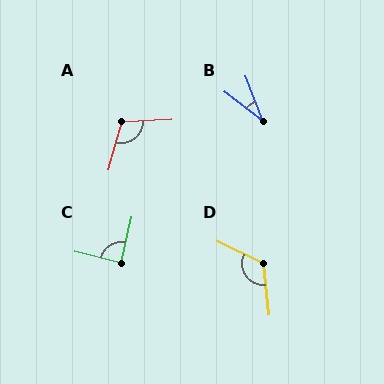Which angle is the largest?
D, at approximately 123 degrees.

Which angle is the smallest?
B, at approximately 31 degrees.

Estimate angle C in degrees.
Approximately 88 degrees.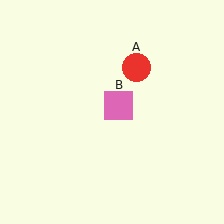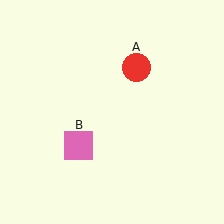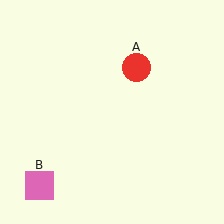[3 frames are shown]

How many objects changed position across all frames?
1 object changed position: pink square (object B).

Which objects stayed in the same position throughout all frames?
Red circle (object A) remained stationary.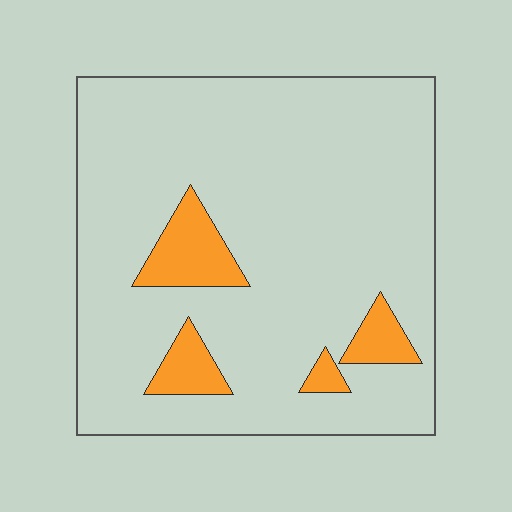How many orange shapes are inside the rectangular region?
4.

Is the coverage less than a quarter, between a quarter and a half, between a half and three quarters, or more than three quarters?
Less than a quarter.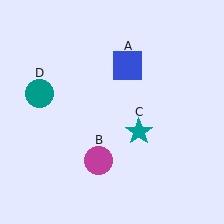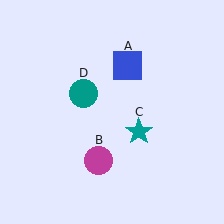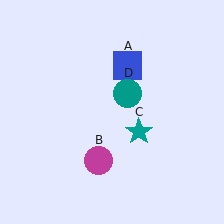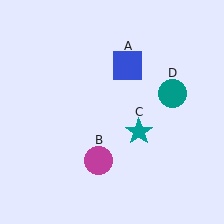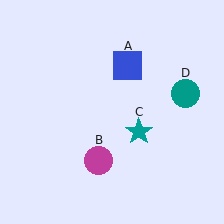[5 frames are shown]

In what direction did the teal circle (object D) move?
The teal circle (object D) moved right.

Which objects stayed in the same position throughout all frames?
Blue square (object A) and magenta circle (object B) and teal star (object C) remained stationary.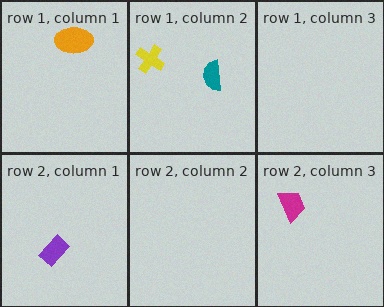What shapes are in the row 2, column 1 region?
The purple rectangle.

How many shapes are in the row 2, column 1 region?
1.